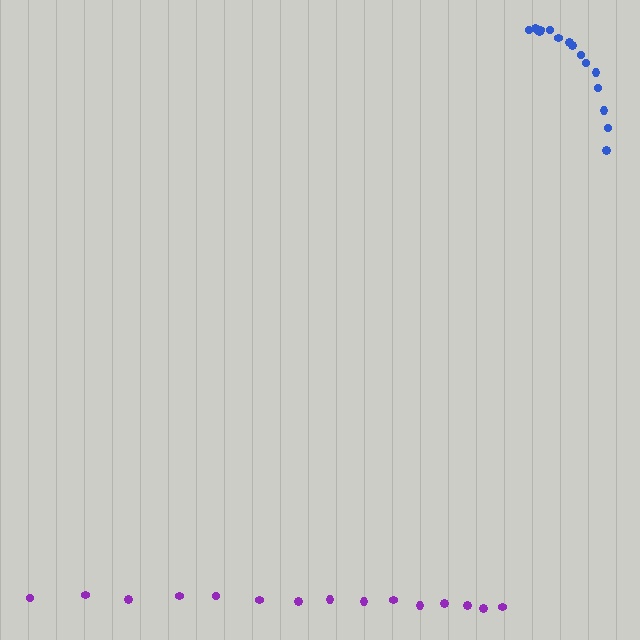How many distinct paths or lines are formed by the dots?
There are 2 distinct paths.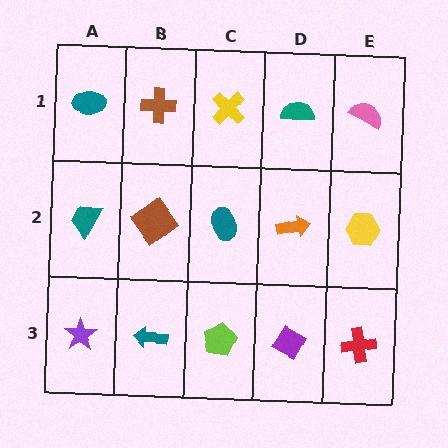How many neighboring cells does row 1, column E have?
2.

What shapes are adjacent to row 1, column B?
A brown diamond (row 2, column B), a teal ellipse (row 1, column A), a yellow cross (row 1, column C).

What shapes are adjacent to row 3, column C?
A teal ellipse (row 2, column C), a teal arrow (row 3, column B), a purple diamond (row 3, column D).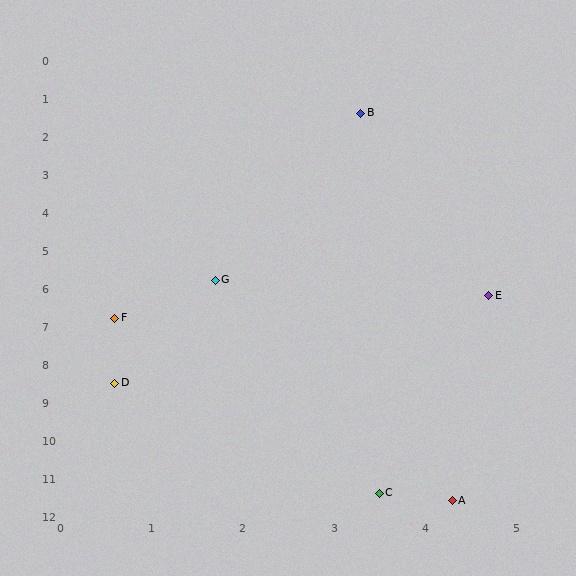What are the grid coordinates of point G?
Point G is at approximately (1.7, 5.8).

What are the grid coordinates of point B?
Point B is at approximately (3.3, 1.4).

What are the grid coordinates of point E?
Point E is at approximately (4.7, 6.2).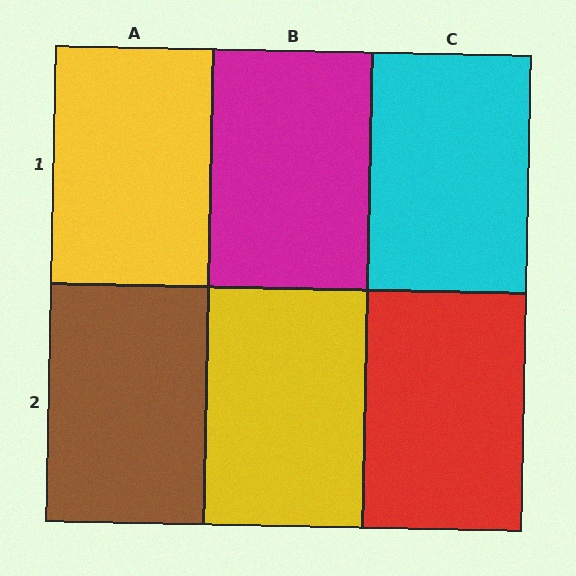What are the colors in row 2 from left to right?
Brown, yellow, red.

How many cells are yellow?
2 cells are yellow.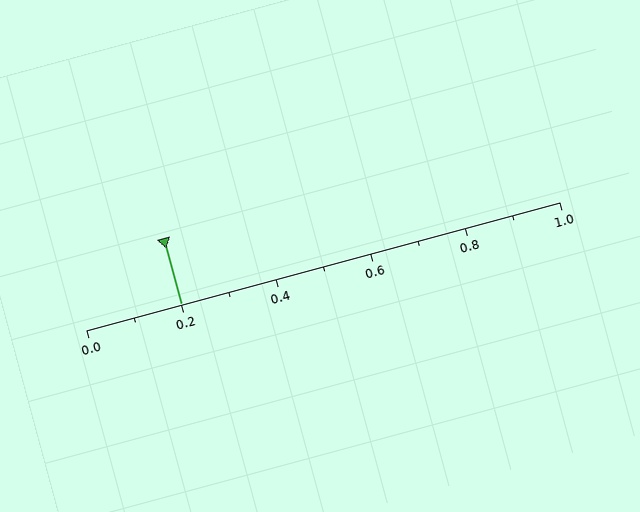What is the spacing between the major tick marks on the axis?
The major ticks are spaced 0.2 apart.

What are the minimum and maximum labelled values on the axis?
The axis runs from 0.0 to 1.0.